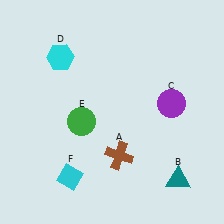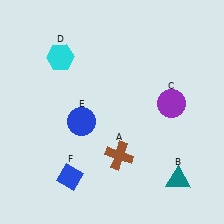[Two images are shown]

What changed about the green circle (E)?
In Image 1, E is green. In Image 2, it changed to blue.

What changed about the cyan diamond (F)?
In Image 1, F is cyan. In Image 2, it changed to blue.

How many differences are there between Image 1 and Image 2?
There are 2 differences between the two images.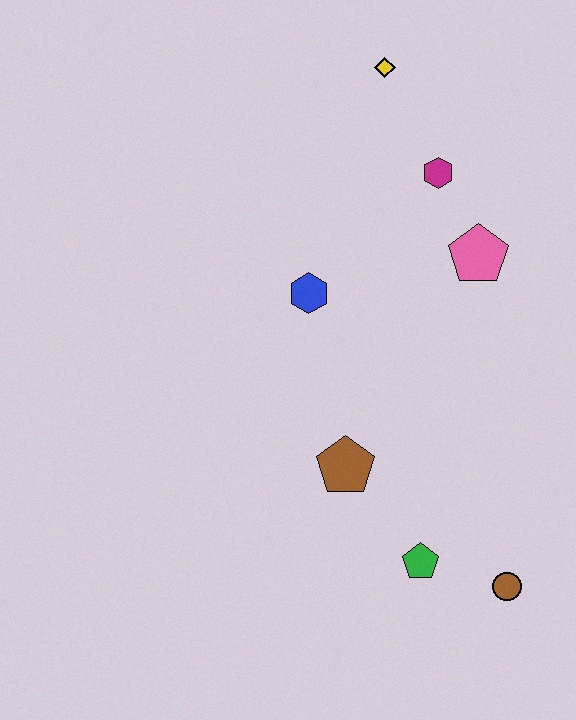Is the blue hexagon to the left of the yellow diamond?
Yes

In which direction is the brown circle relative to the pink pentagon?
The brown circle is below the pink pentagon.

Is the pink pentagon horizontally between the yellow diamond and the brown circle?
Yes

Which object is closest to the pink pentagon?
The magenta hexagon is closest to the pink pentagon.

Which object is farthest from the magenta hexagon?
The brown circle is farthest from the magenta hexagon.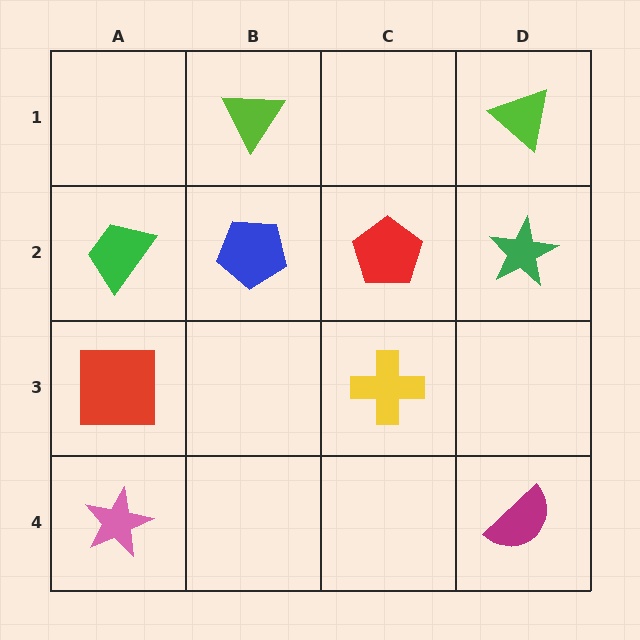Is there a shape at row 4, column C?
No, that cell is empty.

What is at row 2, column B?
A blue pentagon.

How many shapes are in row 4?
2 shapes.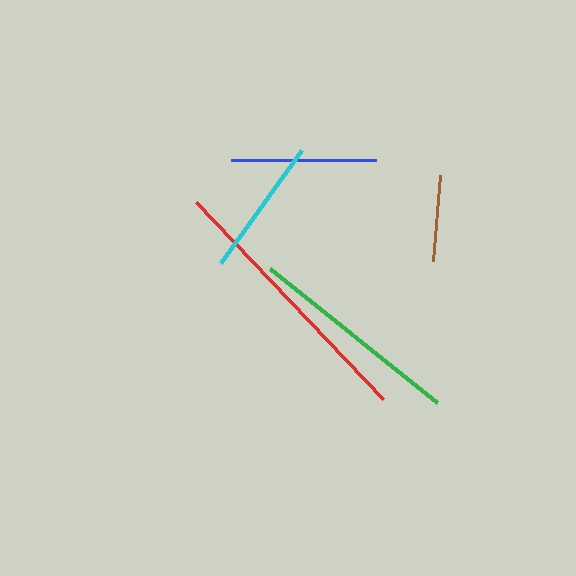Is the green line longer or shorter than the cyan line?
The green line is longer than the cyan line.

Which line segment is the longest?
The red line is the longest at approximately 271 pixels.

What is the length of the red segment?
The red segment is approximately 271 pixels long.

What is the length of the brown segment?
The brown segment is approximately 86 pixels long.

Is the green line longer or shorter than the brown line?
The green line is longer than the brown line.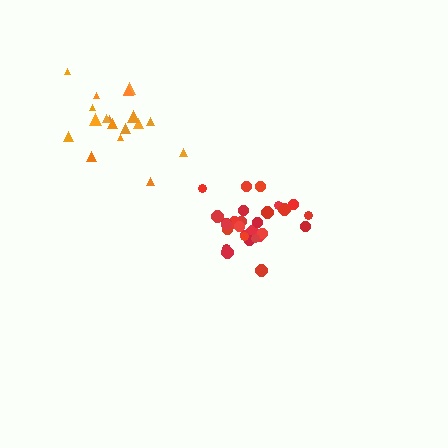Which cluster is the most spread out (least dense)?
Orange.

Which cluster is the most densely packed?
Red.